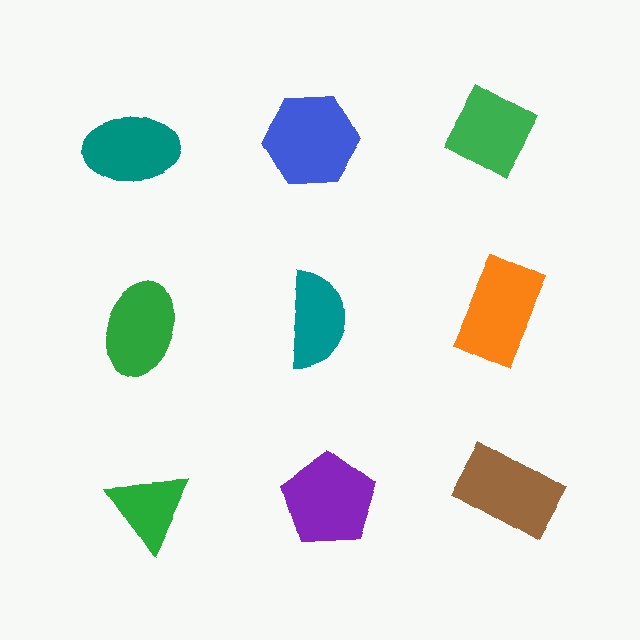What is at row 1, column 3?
A green diamond.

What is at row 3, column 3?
A brown rectangle.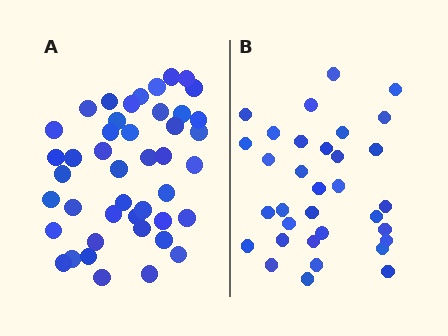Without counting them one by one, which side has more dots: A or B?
Region A (the left region) has more dots.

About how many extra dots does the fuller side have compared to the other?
Region A has roughly 12 or so more dots than region B.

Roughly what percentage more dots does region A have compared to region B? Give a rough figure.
About 35% more.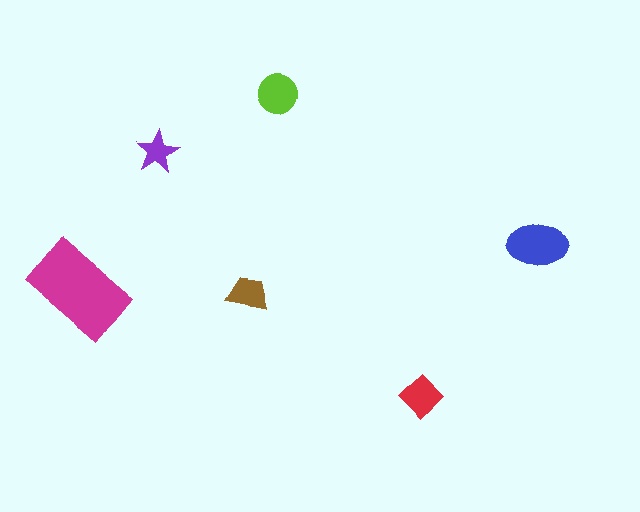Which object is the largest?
The magenta rectangle.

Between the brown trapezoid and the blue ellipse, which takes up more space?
The blue ellipse.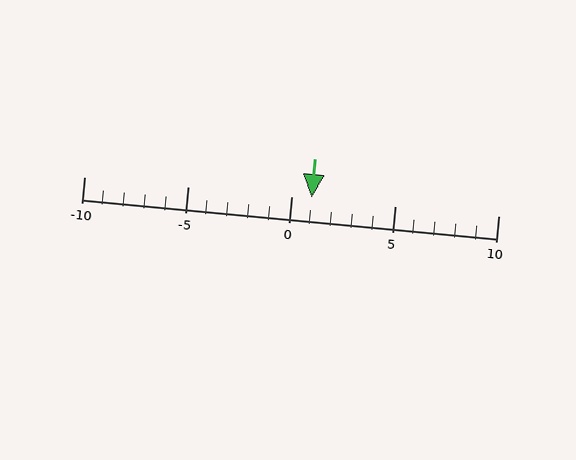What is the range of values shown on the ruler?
The ruler shows values from -10 to 10.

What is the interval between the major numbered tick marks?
The major tick marks are spaced 5 units apart.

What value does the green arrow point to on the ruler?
The green arrow points to approximately 1.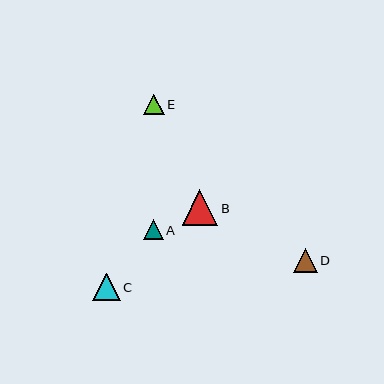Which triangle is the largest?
Triangle B is the largest with a size of approximately 35 pixels.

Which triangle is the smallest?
Triangle A is the smallest with a size of approximately 20 pixels.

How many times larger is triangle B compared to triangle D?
Triangle B is approximately 1.5 times the size of triangle D.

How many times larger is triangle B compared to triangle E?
Triangle B is approximately 1.7 times the size of triangle E.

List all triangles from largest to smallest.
From largest to smallest: B, C, D, E, A.